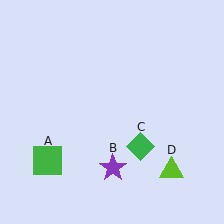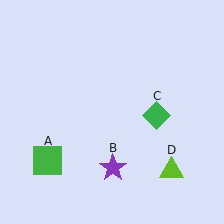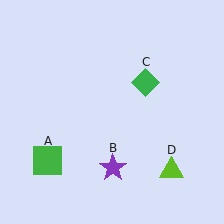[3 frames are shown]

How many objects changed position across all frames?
1 object changed position: green diamond (object C).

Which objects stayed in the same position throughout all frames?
Green square (object A) and purple star (object B) and lime triangle (object D) remained stationary.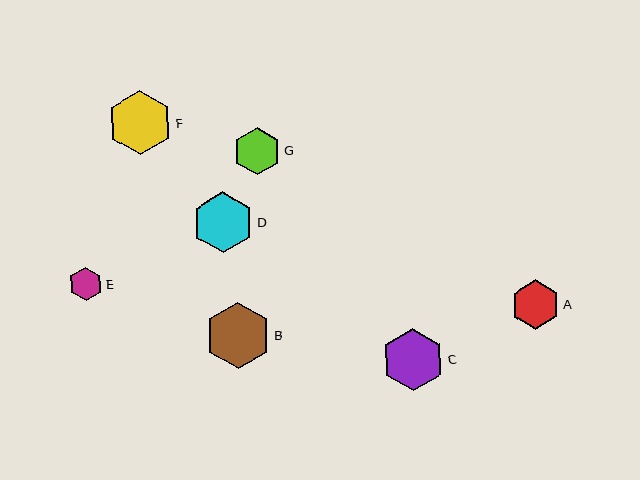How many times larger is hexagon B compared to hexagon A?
Hexagon B is approximately 1.3 times the size of hexagon A.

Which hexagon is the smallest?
Hexagon E is the smallest with a size of approximately 33 pixels.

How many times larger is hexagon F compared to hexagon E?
Hexagon F is approximately 2.0 times the size of hexagon E.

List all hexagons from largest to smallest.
From largest to smallest: B, F, C, D, A, G, E.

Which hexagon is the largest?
Hexagon B is the largest with a size of approximately 67 pixels.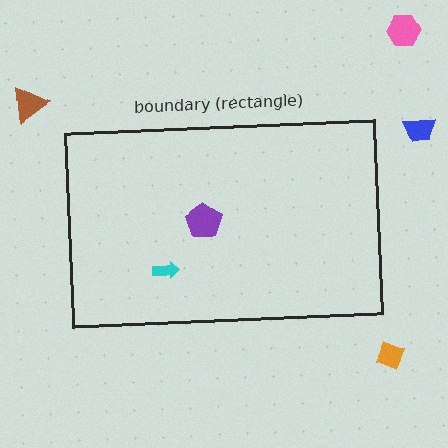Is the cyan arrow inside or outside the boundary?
Inside.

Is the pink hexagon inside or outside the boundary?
Outside.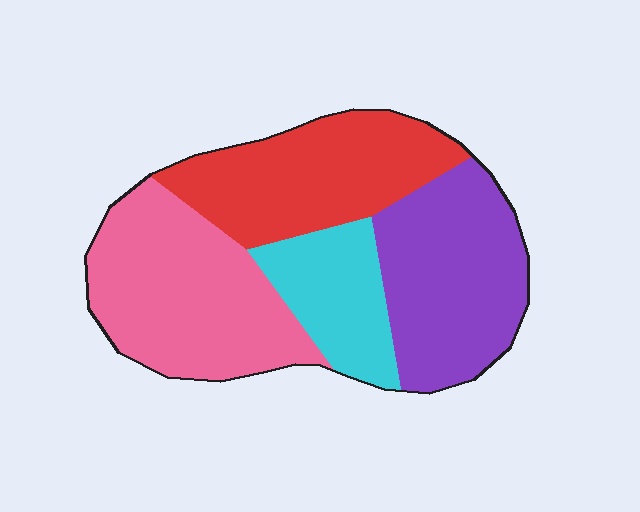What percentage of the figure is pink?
Pink covers about 30% of the figure.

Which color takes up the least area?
Cyan, at roughly 15%.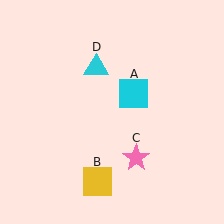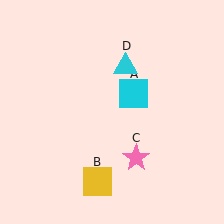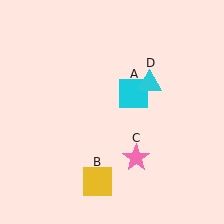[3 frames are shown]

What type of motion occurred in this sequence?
The cyan triangle (object D) rotated clockwise around the center of the scene.